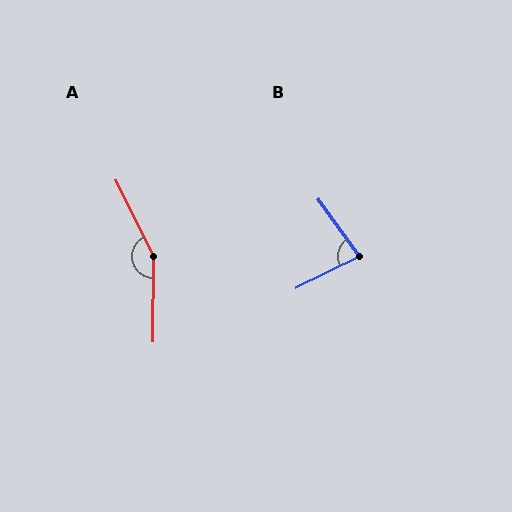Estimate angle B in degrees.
Approximately 81 degrees.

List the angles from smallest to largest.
B (81°), A (154°).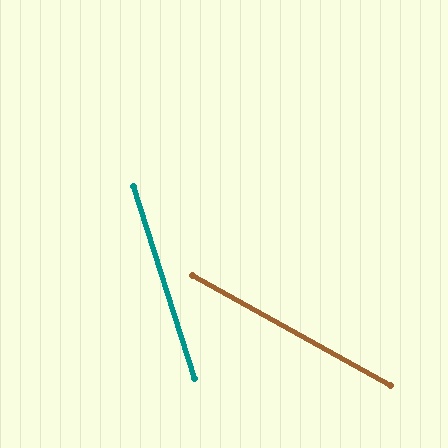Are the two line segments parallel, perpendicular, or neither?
Neither parallel nor perpendicular — they differ by about 43°.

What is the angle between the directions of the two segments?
Approximately 43 degrees.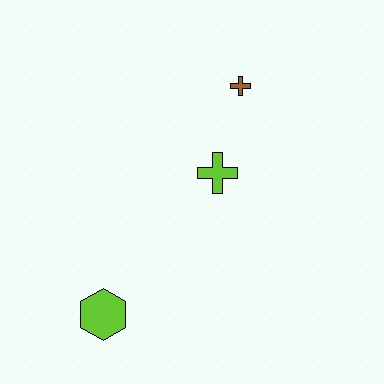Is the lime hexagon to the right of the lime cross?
No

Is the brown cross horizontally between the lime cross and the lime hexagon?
No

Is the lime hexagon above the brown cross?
No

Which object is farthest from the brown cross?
The lime hexagon is farthest from the brown cross.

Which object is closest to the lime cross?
The brown cross is closest to the lime cross.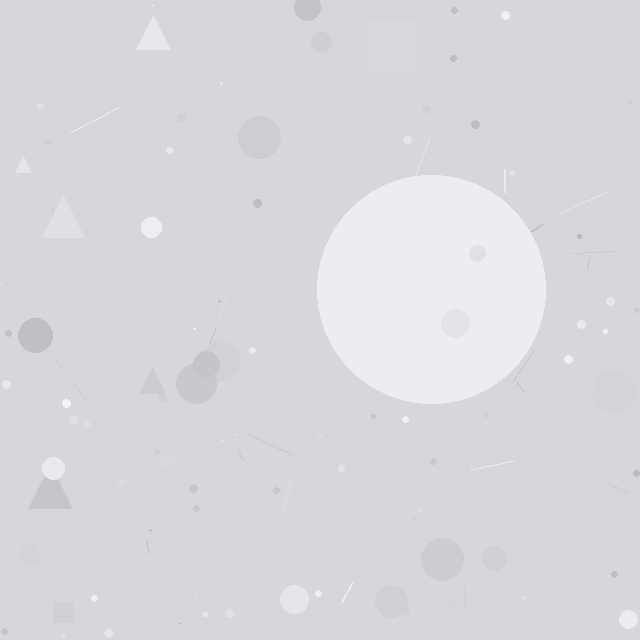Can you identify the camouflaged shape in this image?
The camouflaged shape is a circle.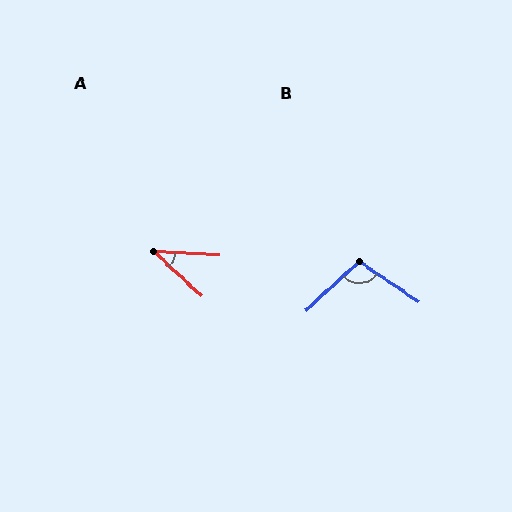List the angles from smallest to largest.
A (40°), B (103°).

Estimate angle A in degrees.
Approximately 40 degrees.